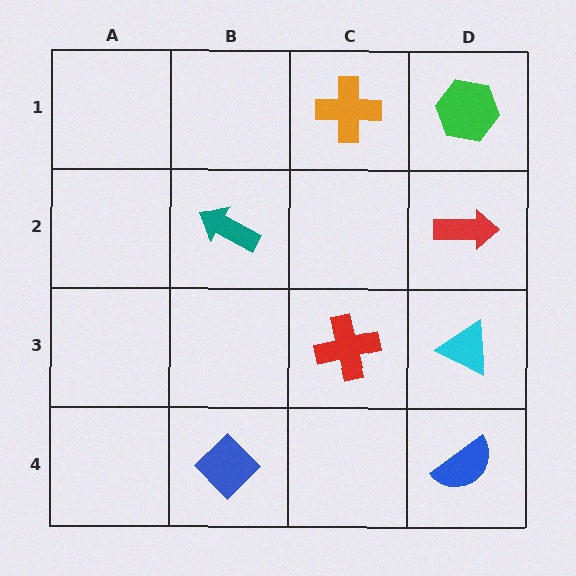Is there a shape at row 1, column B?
No, that cell is empty.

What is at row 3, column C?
A red cross.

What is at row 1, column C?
An orange cross.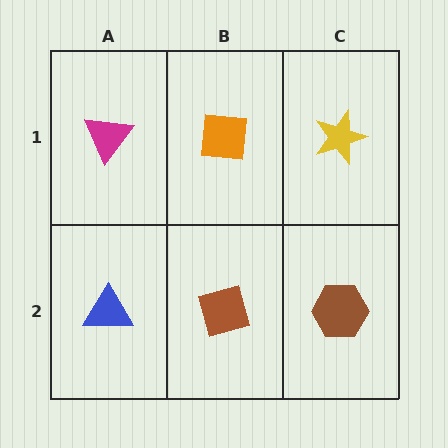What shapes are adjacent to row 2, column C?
A yellow star (row 1, column C), a brown square (row 2, column B).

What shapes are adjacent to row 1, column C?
A brown hexagon (row 2, column C), an orange square (row 1, column B).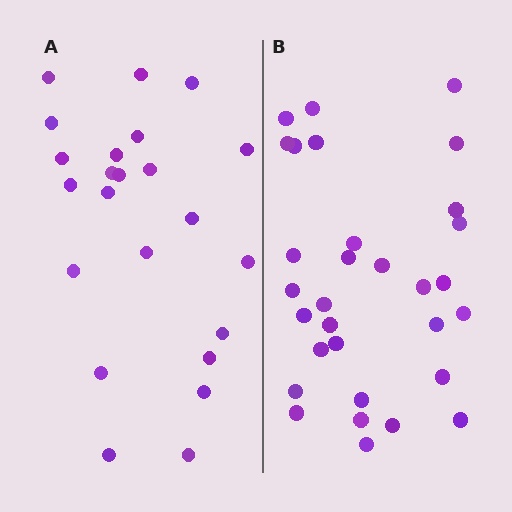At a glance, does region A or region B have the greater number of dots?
Region B (the right region) has more dots.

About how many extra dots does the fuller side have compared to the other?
Region B has roughly 8 or so more dots than region A.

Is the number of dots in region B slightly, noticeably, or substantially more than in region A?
Region B has noticeably more, but not dramatically so. The ratio is roughly 1.3 to 1.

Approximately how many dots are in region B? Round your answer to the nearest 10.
About 30 dots. (The exact count is 31, which rounds to 30.)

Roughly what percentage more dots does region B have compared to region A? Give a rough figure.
About 35% more.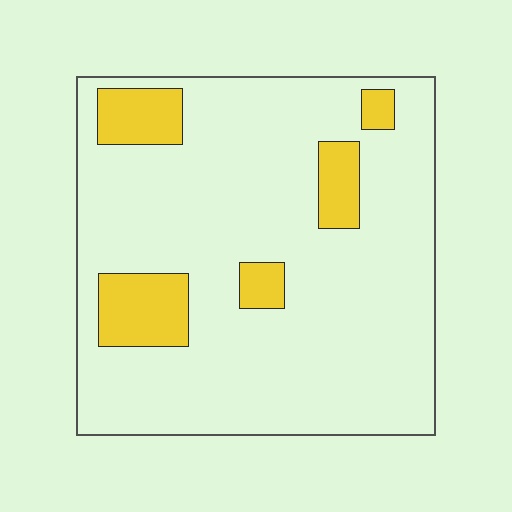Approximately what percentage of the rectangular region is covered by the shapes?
Approximately 15%.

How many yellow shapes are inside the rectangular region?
5.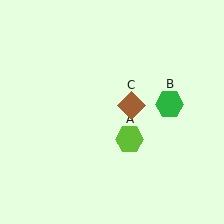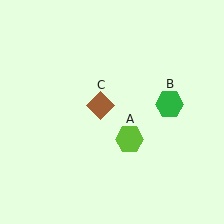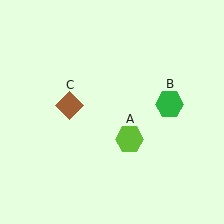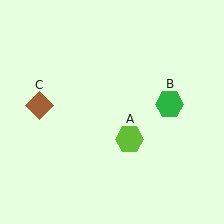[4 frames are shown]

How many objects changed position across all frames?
1 object changed position: brown diamond (object C).